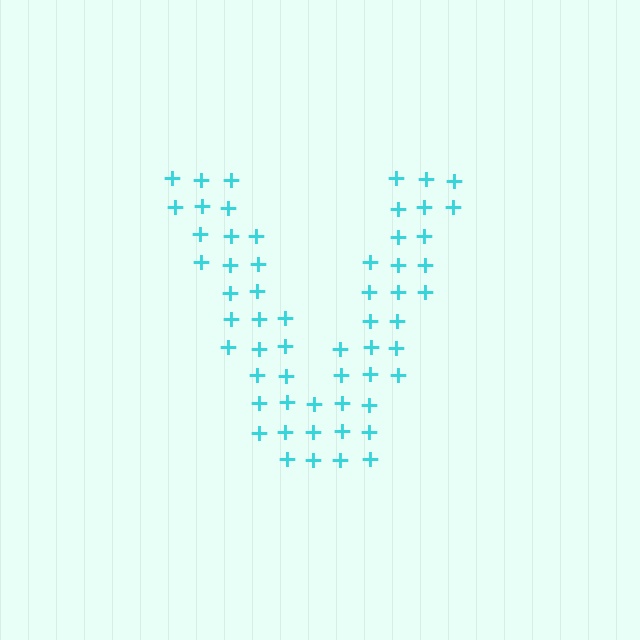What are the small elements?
The small elements are plus signs.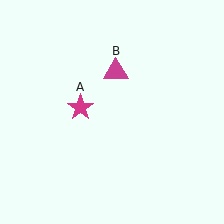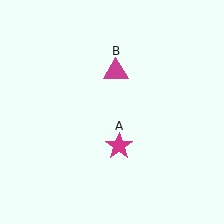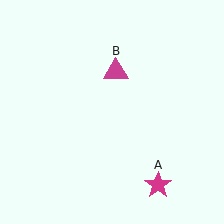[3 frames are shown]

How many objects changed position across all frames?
1 object changed position: magenta star (object A).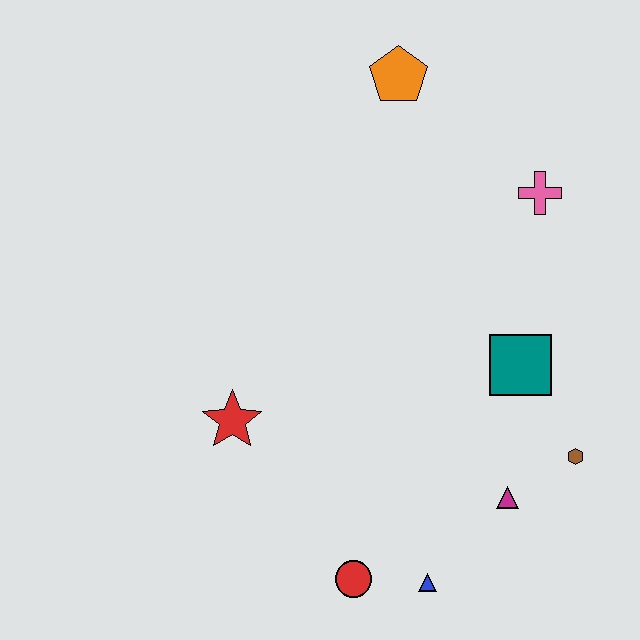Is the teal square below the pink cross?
Yes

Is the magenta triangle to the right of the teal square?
No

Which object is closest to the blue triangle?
The red circle is closest to the blue triangle.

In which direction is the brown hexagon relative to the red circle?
The brown hexagon is to the right of the red circle.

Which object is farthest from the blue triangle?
The orange pentagon is farthest from the blue triangle.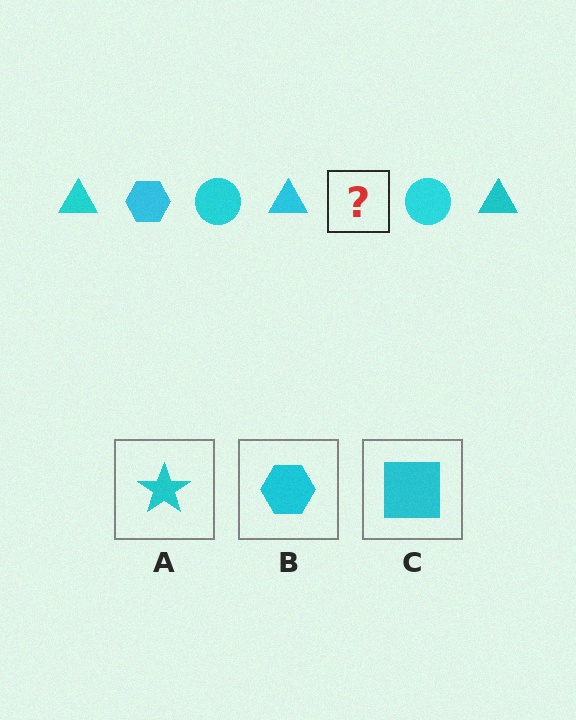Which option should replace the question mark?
Option B.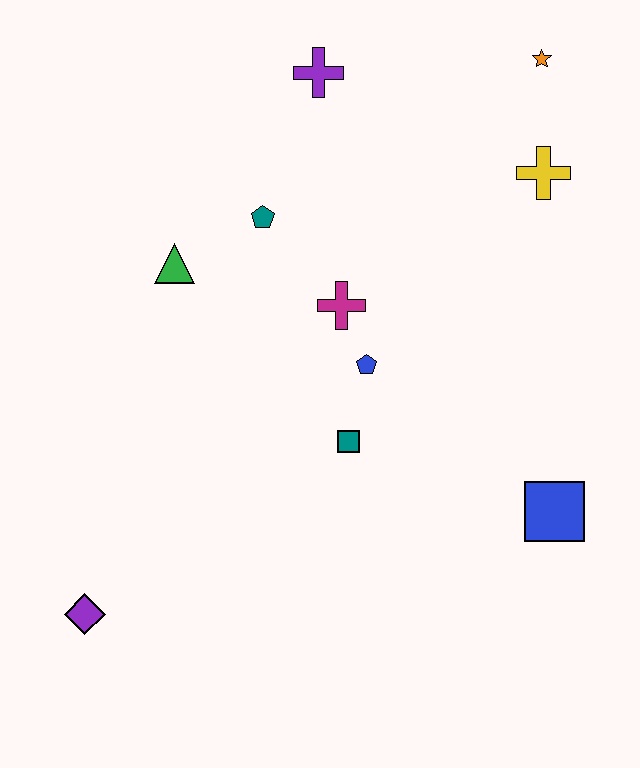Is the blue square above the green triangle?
No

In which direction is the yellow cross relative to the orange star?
The yellow cross is below the orange star.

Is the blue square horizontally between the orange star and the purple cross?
No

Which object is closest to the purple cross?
The teal pentagon is closest to the purple cross.